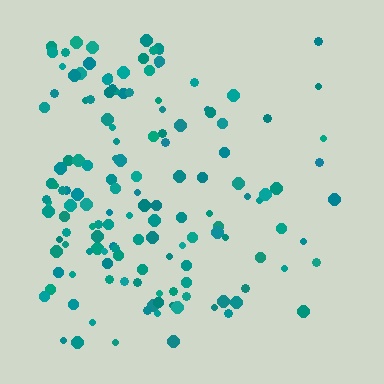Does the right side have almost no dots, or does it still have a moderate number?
Still a moderate number, just noticeably fewer than the left.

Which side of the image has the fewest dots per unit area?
The right.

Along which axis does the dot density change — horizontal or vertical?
Horizontal.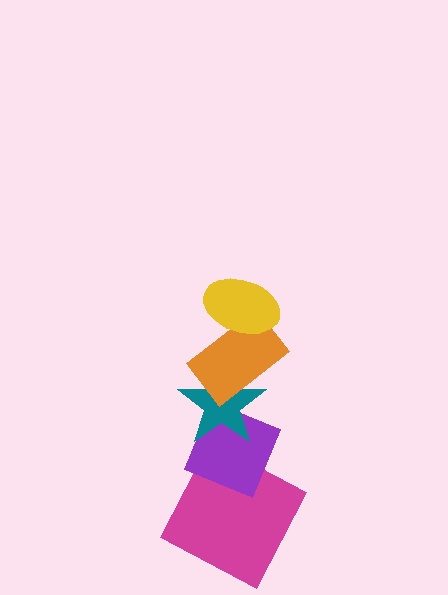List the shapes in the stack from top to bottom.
From top to bottom: the yellow ellipse, the orange rectangle, the teal star, the purple diamond, the magenta square.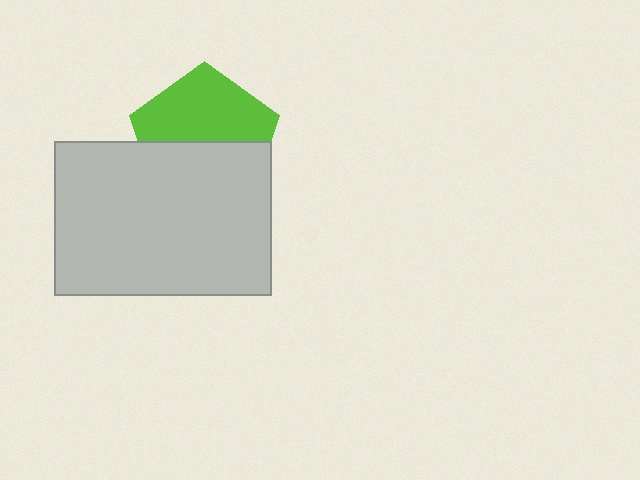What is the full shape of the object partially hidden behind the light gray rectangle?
The partially hidden object is a lime pentagon.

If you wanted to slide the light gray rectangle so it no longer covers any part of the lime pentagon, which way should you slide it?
Slide it down — that is the most direct way to separate the two shapes.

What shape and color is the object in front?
The object in front is a light gray rectangle.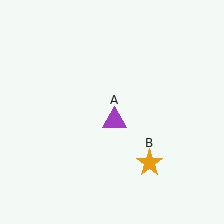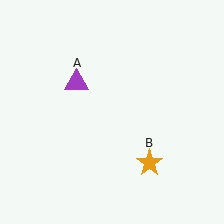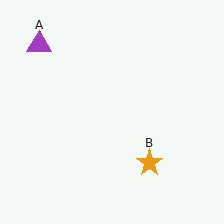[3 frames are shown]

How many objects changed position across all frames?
1 object changed position: purple triangle (object A).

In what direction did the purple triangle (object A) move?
The purple triangle (object A) moved up and to the left.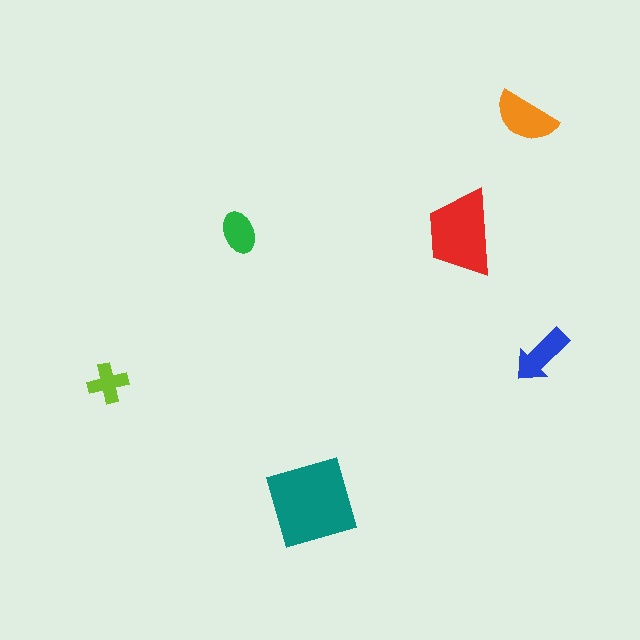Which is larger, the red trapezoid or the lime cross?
The red trapezoid.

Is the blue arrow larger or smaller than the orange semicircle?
Smaller.